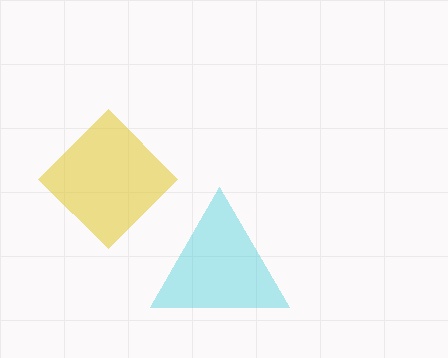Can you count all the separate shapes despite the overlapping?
Yes, there are 2 separate shapes.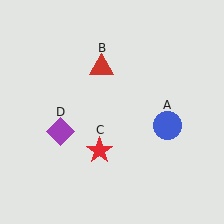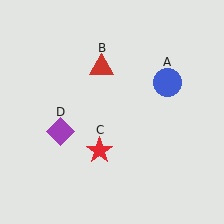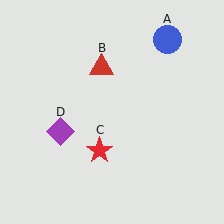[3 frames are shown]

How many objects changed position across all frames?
1 object changed position: blue circle (object A).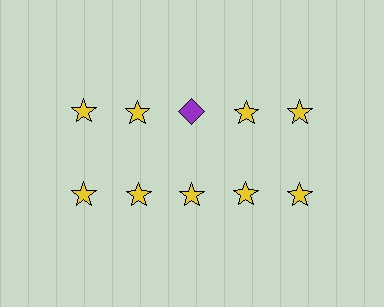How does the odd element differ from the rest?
It differs in both color (purple instead of yellow) and shape (diamond instead of star).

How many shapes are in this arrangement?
There are 10 shapes arranged in a grid pattern.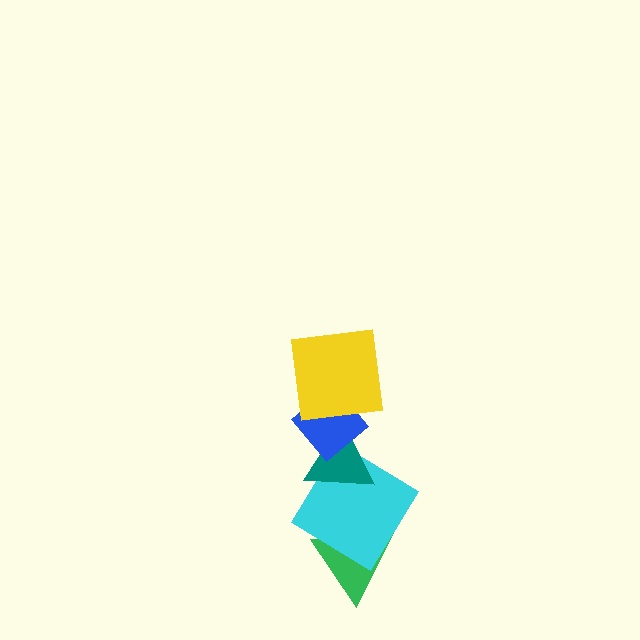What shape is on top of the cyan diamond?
The teal triangle is on top of the cyan diamond.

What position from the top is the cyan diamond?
The cyan diamond is 4th from the top.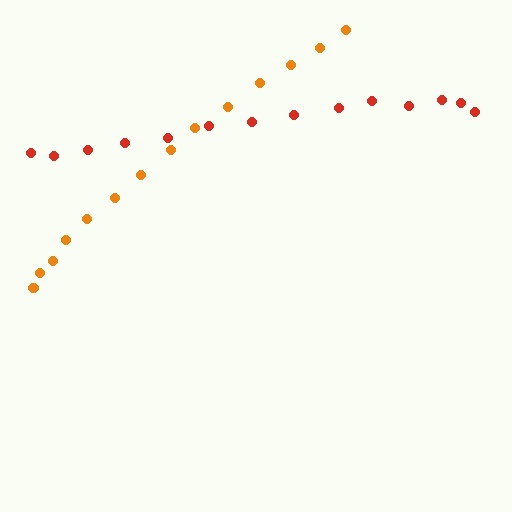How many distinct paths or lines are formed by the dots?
There are 2 distinct paths.